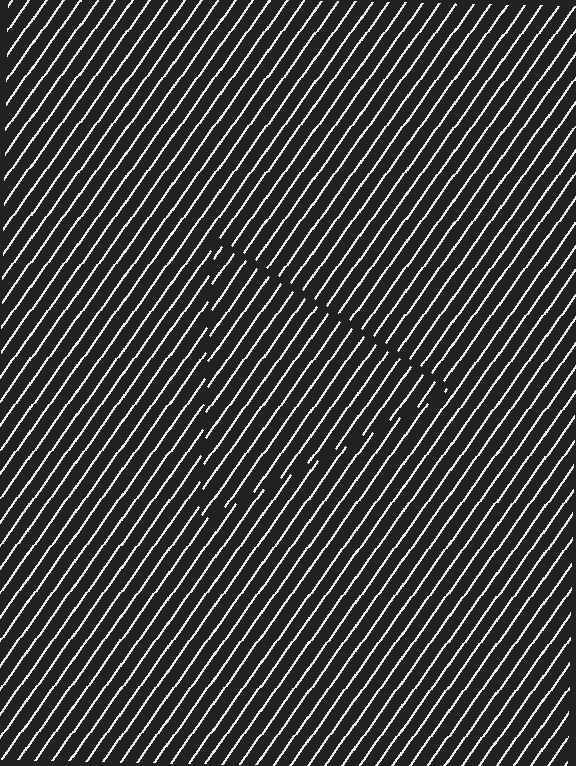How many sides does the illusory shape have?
3 sides — the line-ends trace a triangle.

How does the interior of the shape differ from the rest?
The interior of the shape contains the same grating, shifted by half a period — the contour is defined by the phase discontinuity where line-ends from the inner and outer gratings abut.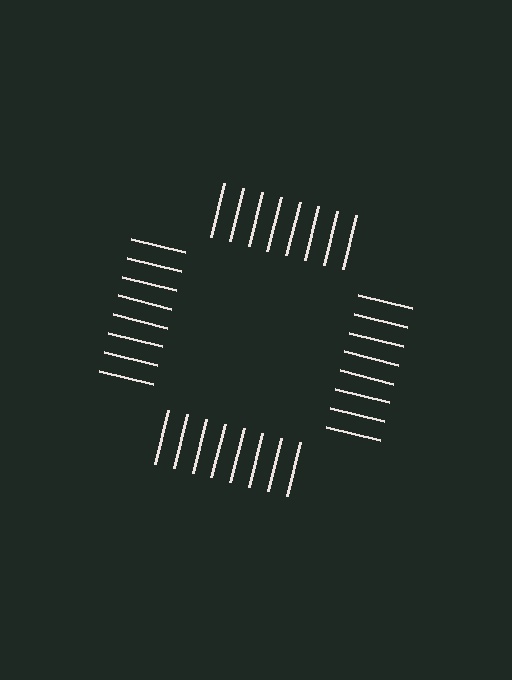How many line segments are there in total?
32 — 8 along each of the 4 edges.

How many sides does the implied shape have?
4 sides — the line-ends trace a square.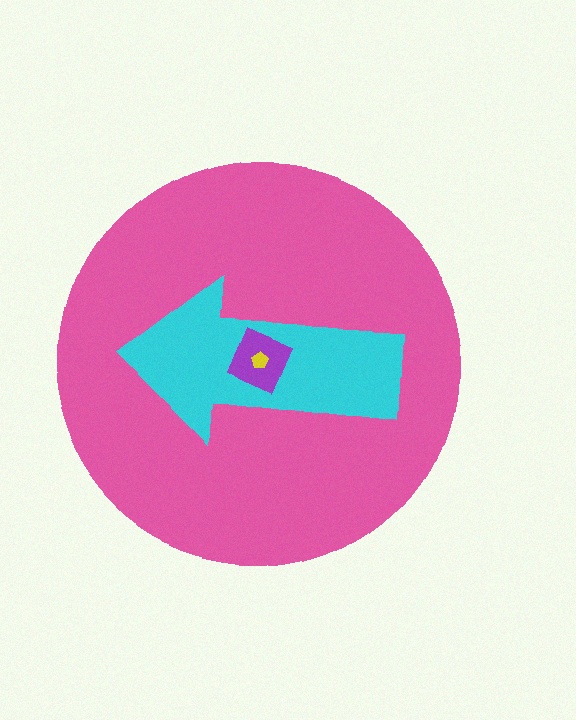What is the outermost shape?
The pink circle.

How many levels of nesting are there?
4.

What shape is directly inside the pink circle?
The cyan arrow.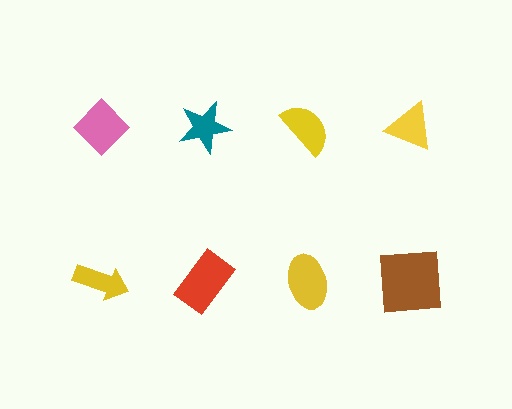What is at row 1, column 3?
A yellow semicircle.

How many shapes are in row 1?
4 shapes.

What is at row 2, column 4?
A brown square.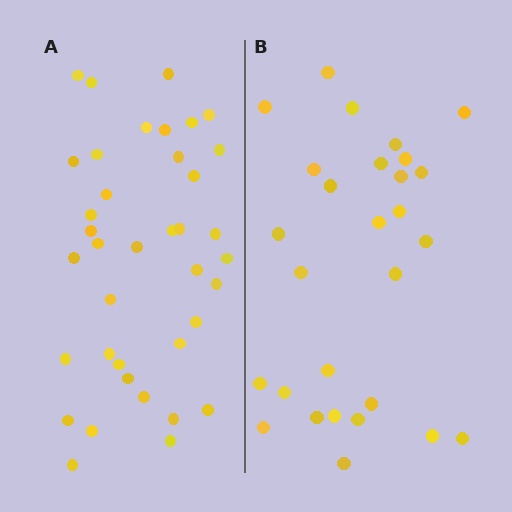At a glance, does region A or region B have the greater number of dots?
Region A (the left region) has more dots.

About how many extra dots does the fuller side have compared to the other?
Region A has roughly 10 or so more dots than region B.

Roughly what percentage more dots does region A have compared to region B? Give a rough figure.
About 35% more.